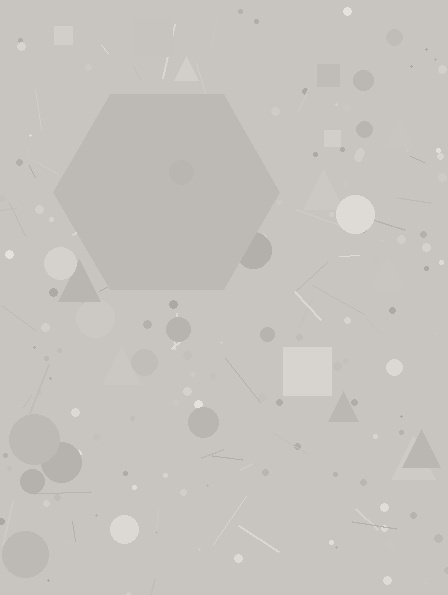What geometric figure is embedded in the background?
A hexagon is embedded in the background.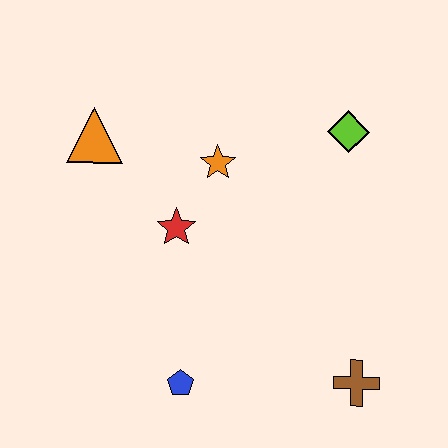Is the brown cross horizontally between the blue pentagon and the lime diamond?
No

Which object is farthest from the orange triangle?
The brown cross is farthest from the orange triangle.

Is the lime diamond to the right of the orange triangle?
Yes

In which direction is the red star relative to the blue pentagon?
The red star is above the blue pentagon.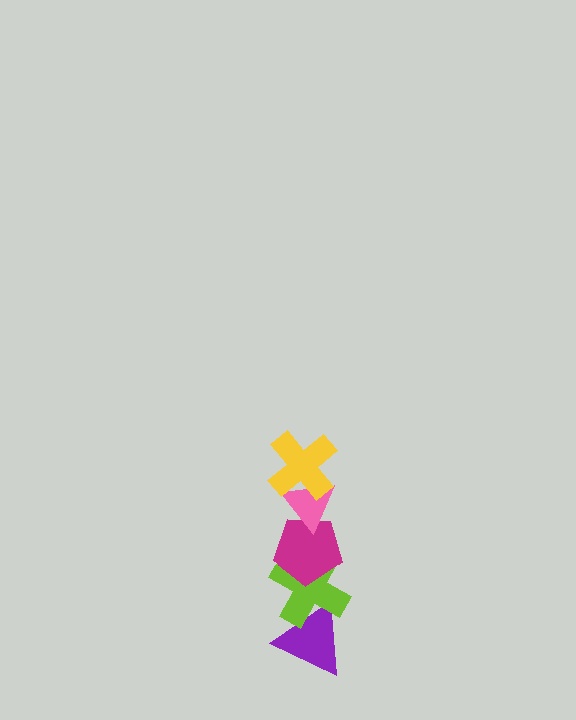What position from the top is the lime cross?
The lime cross is 4th from the top.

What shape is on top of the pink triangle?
The yellow cross is on top of the pink triangle.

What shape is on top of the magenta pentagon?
The pink triangle is on top of the magenta pentagon.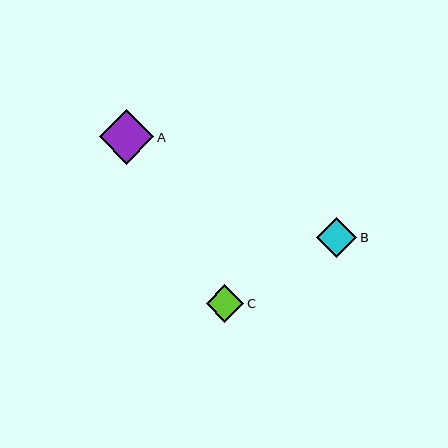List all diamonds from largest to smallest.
From largest to smallest: A, B, C.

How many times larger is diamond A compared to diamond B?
Diamond A is approximately 1.4 times the size of diamond B.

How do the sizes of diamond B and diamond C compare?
Diamond B and diamond C are approximately the same size.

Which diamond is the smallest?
Diamond C is the smallest with a size of approximately 37 pixels.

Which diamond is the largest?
Diamond A is the largest with a size of approximately 55 pixels.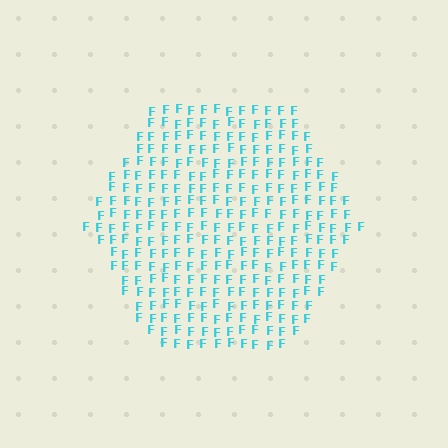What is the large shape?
The large shape is a hexagon.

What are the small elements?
The small elements are letter F's.